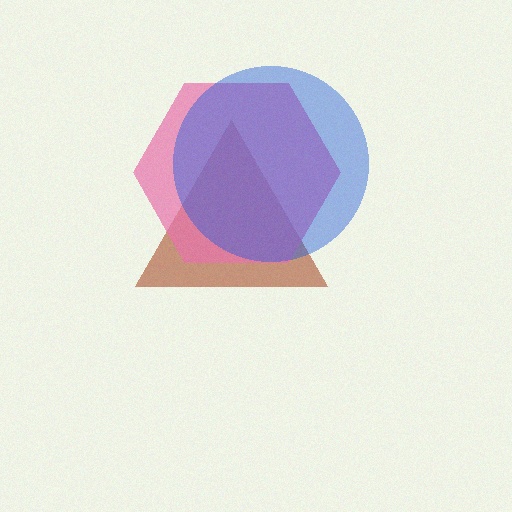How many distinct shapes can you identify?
There are 3 distinct shapes: a brown triangle, a pink hexagon, a blue circle.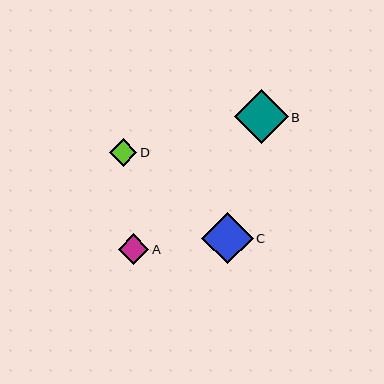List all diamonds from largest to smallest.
From largest to smallest: B, C, A, D.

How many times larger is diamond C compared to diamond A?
Diamond C is approximately 1.7 times the size of diamond A.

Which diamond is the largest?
Diamond B is the largest with a size of approximately 54 pixels.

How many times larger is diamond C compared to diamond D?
Diamond C is approximately 1.9 times the size of diamond D.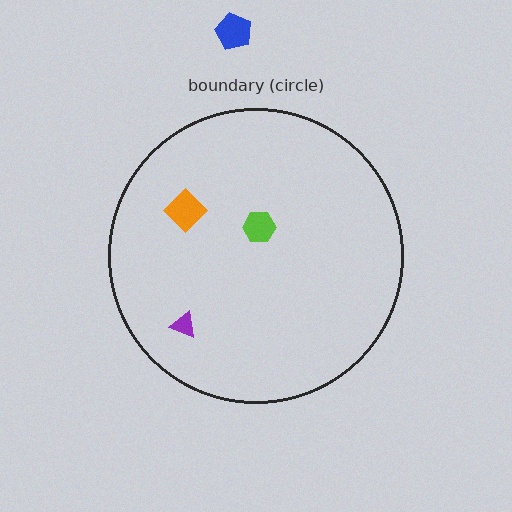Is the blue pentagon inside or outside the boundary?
Outside.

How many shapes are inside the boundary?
3 inside, 1 outside.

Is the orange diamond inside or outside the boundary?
Inside.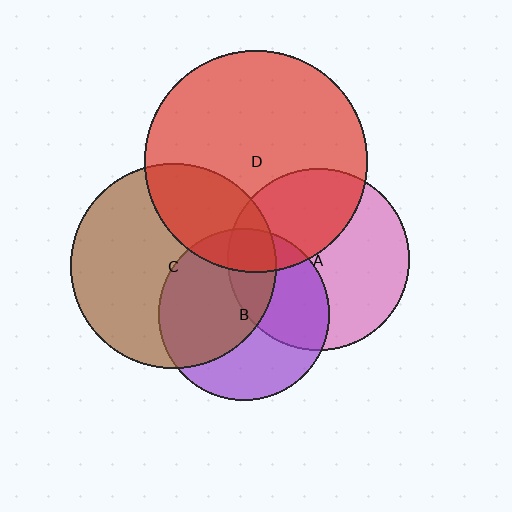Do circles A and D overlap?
Yes.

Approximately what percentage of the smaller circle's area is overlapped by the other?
Approximately 40%.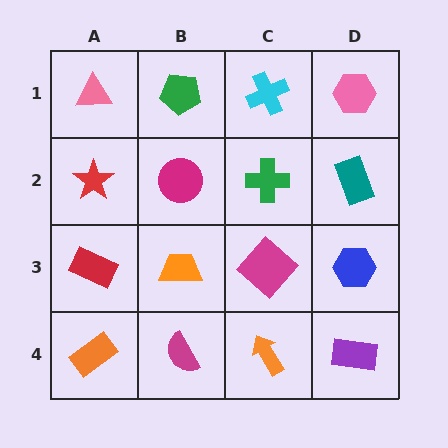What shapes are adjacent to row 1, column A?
A red star (row 2, column A), a green pentagon (row 1, column B).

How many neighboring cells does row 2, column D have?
3.